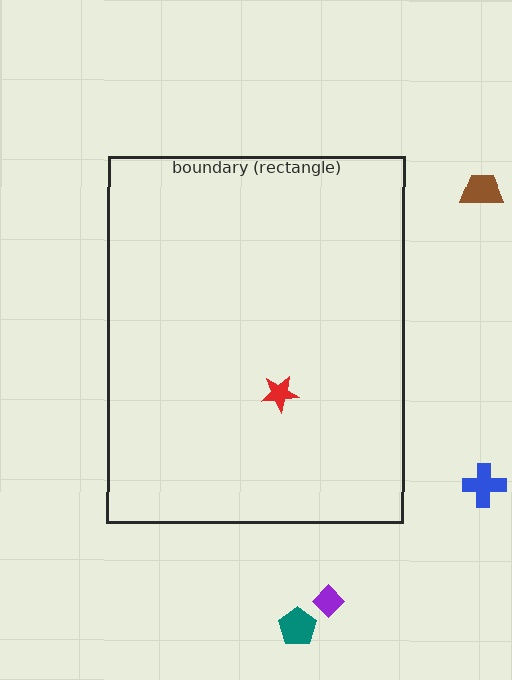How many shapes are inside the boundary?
1 inside, 4 outside.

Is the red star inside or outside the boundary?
Inside.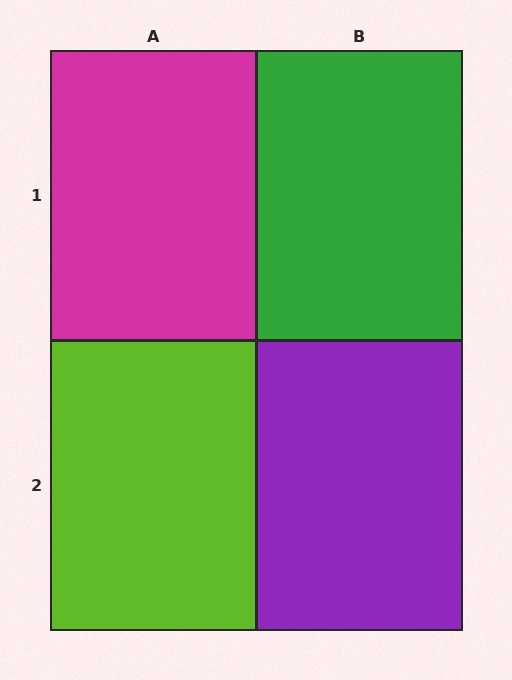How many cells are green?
1 cell is green.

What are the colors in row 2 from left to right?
Lime, purple.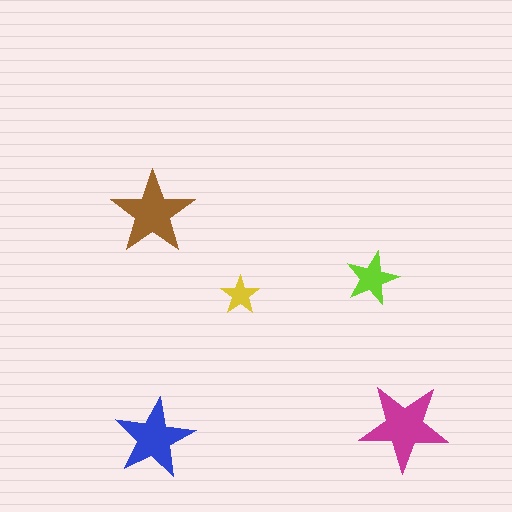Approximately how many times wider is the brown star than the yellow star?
About 2 times wider.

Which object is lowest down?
The blue star is bottommost.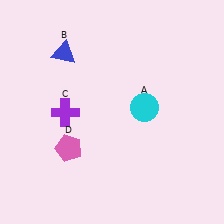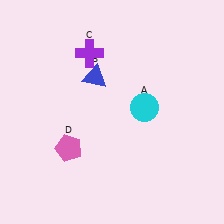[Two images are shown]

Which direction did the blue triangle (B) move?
The blue triangle (B) moved right.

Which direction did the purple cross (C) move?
The purple cross (C) moved up.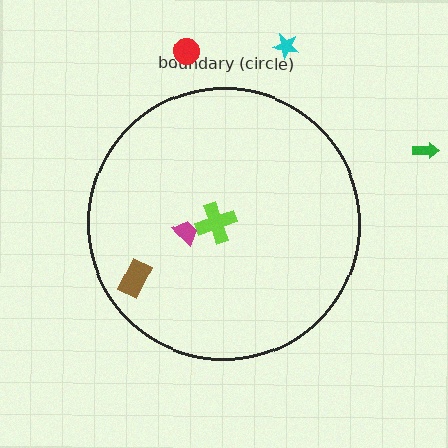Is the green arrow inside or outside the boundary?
Outside.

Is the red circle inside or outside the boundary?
Outside.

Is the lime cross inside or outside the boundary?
Inside.